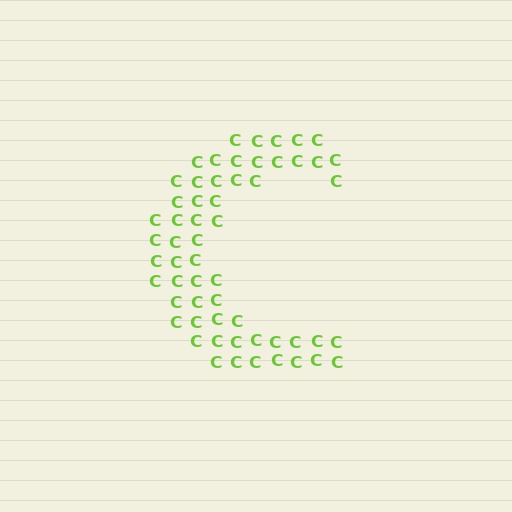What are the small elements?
The small elements are letter C's.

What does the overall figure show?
The overall figure shows the letter C.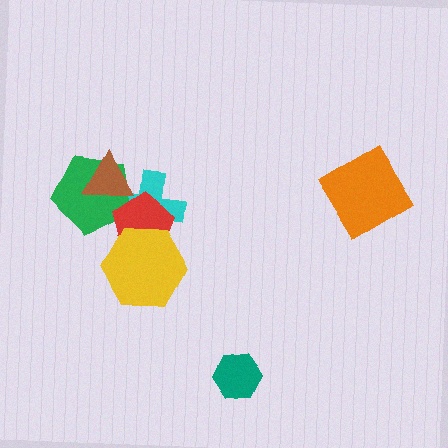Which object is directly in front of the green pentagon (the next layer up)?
The brown triangle is directly in front of the green pentagon.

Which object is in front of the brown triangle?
The red pentagon is in front of the brown triangle.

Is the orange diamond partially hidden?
No, no other shape covers it.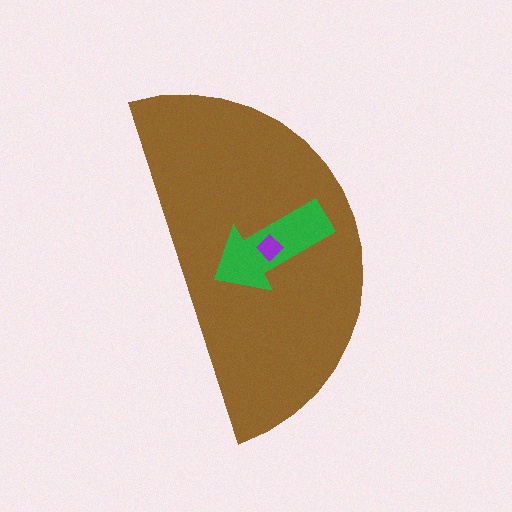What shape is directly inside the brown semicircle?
The green arrow.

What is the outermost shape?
The brown semicircle.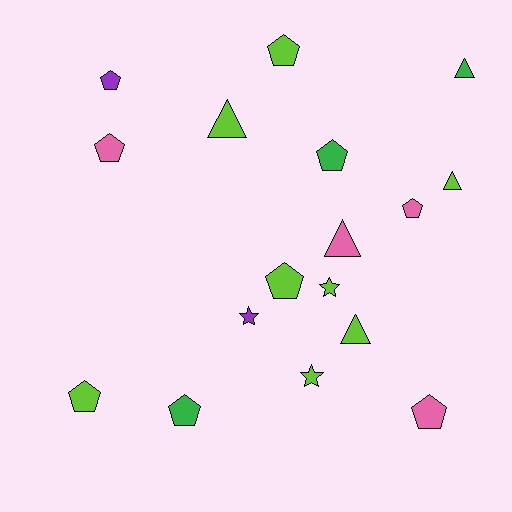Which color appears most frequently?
Lime, with 8 objects.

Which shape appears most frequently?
Pentagon, with 9 objects.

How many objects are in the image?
There are 17 objects.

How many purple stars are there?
There is 1 purple star.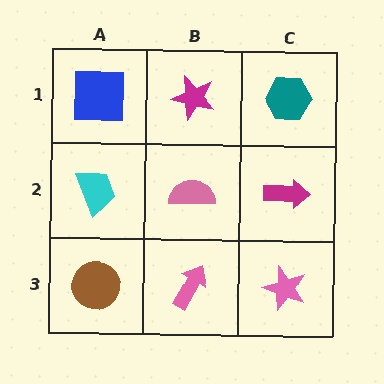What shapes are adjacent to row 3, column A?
A cyan trapezoid (row 2, column A), a pink arrow (row 3, column B).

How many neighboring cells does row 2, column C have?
3.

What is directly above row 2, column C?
A teal hexagon.